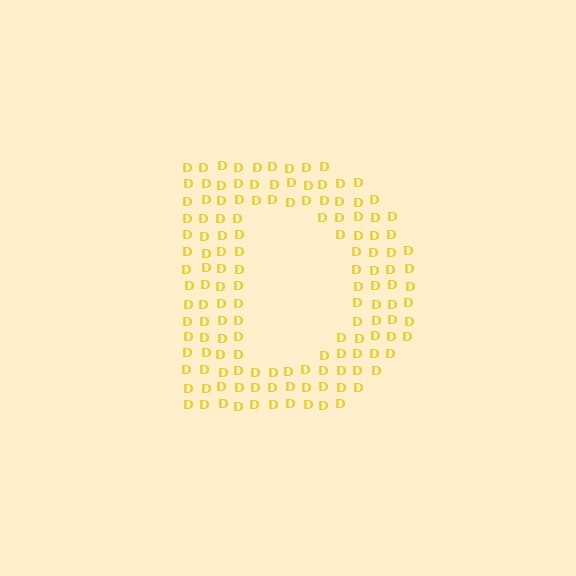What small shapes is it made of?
It is made of small letter D's.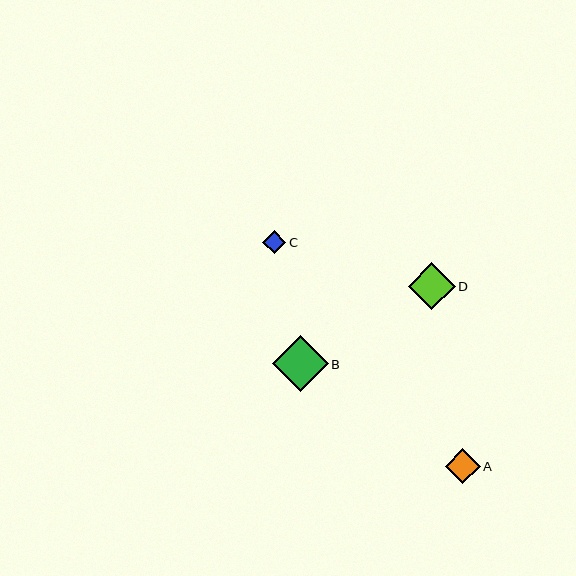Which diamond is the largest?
Diamond B is the largest with a size of approximately 56 pixels.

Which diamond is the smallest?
Diamond C is the smallest with a size of approximately 23 pixels.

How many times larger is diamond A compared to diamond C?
Diamond A is approximately 1.5 times the size of diamond C.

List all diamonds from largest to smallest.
From largest to smallest: B, D, A, C.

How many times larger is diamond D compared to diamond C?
Diamond D is approximately 2.1 times the size of diamond C.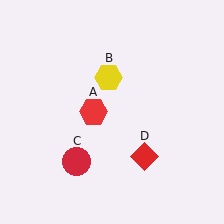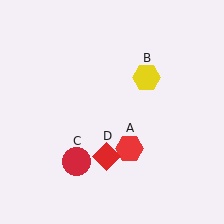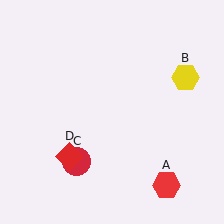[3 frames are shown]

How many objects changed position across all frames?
3 objects changed position: red hexagon (object A), yellow hexagon (object B), red diamond (object D).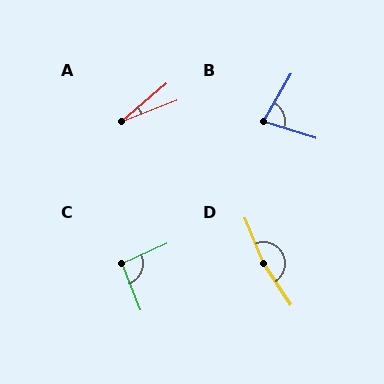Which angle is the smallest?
A, at approximately 20 degrees.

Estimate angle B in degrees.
Approximately 78 degrees.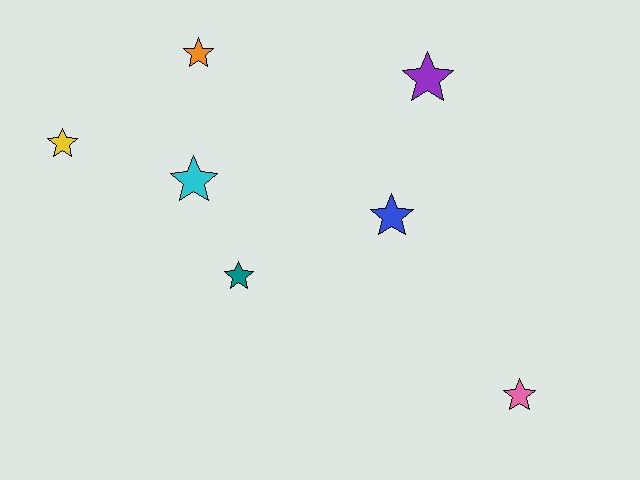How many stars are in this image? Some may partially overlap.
There are 7 stars.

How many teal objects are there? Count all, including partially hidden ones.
There is 1 teal object.